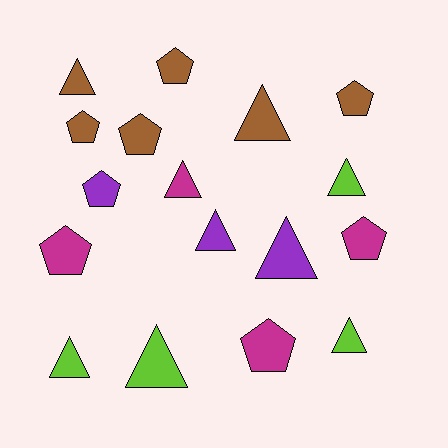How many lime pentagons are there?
There are no lime pentagons.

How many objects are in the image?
There are 17 objects.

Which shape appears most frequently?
Triangle, with 9 objects.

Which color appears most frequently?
Brown, with 6 objects.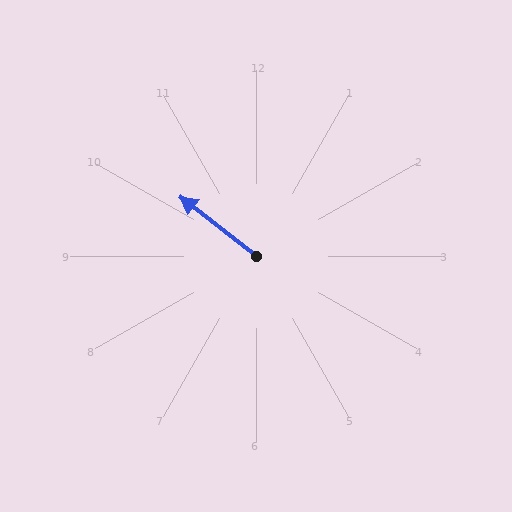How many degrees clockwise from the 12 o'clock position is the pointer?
Approximately 308 degrees.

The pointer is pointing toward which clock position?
Roughly 10 o'clock.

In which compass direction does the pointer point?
Northwest.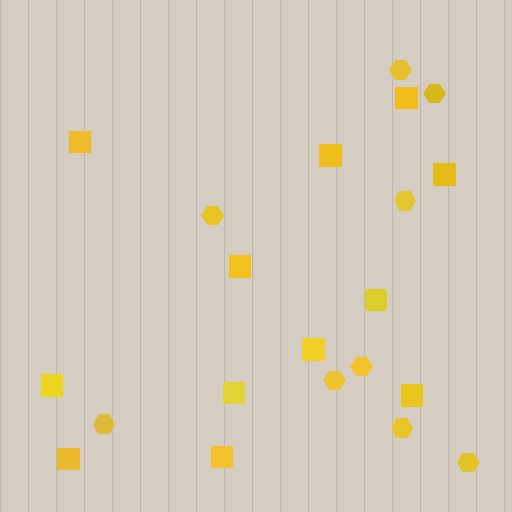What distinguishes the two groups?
There are 2 groups: one group of squares (12) and one group of hexagons (9).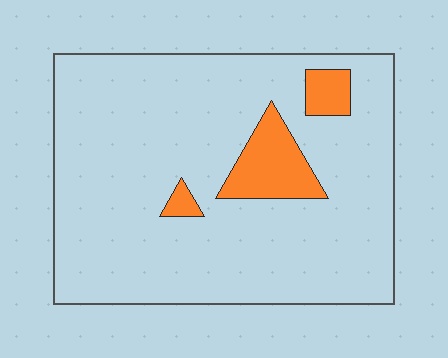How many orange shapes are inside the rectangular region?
3.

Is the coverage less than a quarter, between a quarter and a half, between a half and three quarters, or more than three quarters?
Less than a quarter.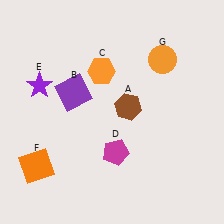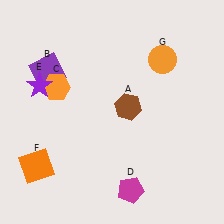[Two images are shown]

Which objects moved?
The objects that moved are: the purple square (B), the orange hexagon (C), the magenta pentagon (D).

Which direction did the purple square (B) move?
The purple square (B) moved left.